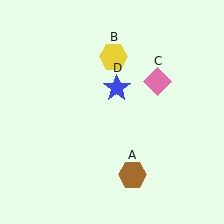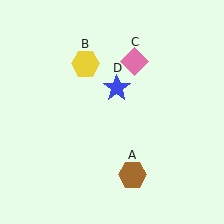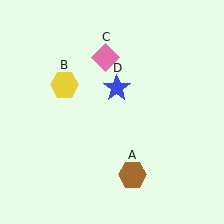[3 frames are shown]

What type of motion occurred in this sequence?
The yellow hexagon (object B), pink diamond (object C) rotated counterclockwise around the center of the scene.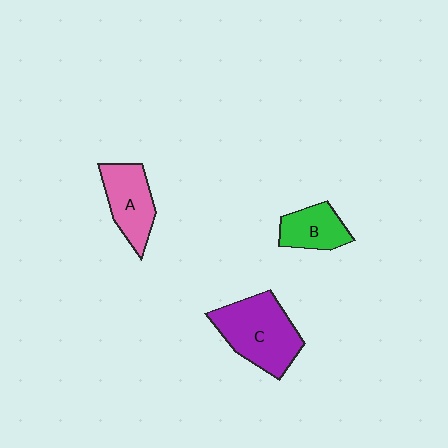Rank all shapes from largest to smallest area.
From largest to smallest: C (purple), A (pink), B (green).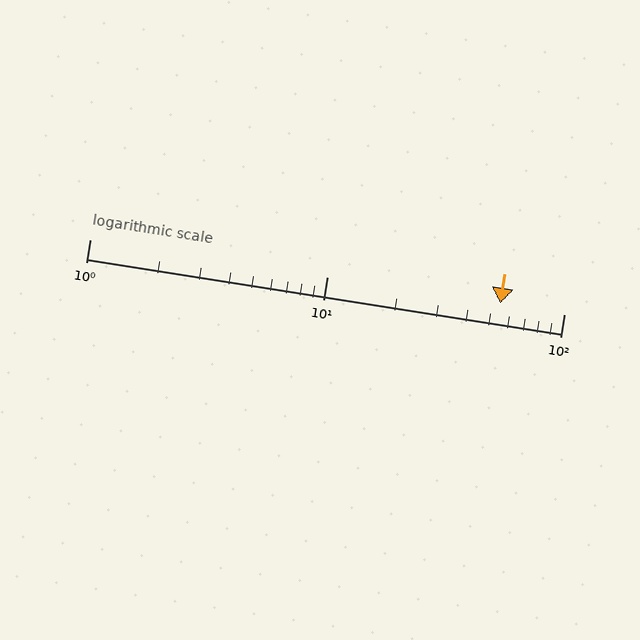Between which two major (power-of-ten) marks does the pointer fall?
The pointer is between 10 and 100.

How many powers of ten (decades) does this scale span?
The scale spans 2 decades, from 1 to 100.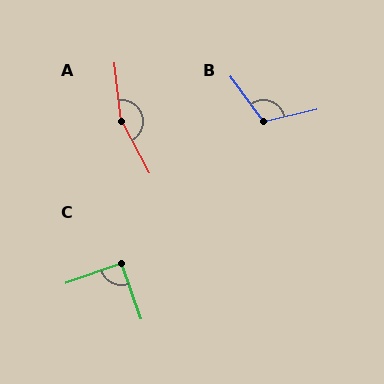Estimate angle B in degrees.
Approximately 113 degrees.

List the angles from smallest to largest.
C (89°), B (113°), A (159°).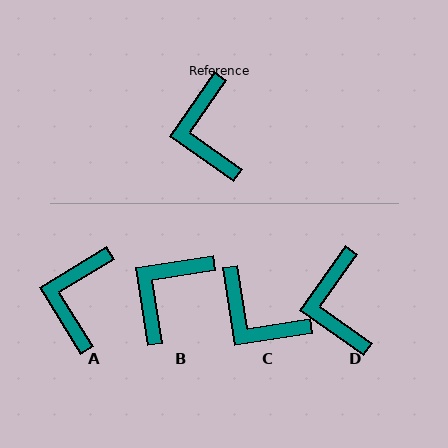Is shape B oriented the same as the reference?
No, it is off by about 46 degrees.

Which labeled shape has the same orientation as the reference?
D.